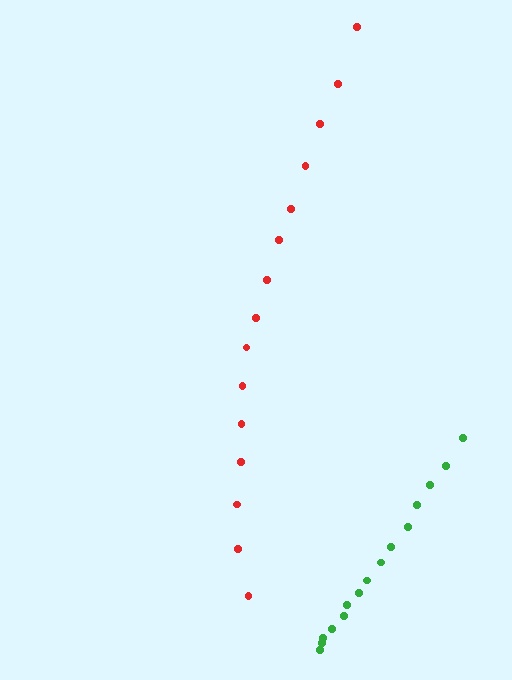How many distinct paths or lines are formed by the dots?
There are 2 distinct paths.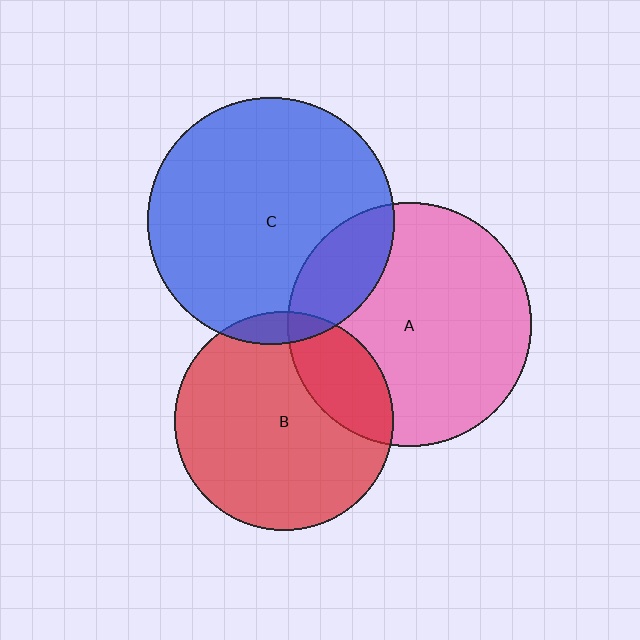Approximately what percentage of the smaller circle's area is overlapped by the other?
Approximately 5%.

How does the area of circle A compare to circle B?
Approximately 1.2 times.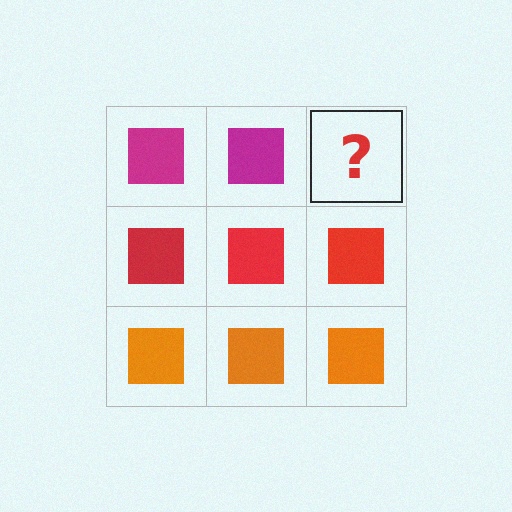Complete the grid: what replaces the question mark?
The question mark should be replaced with a magenta square.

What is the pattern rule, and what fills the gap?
The rule is that each row has a consistent color. The gap should be filled with a magenta square.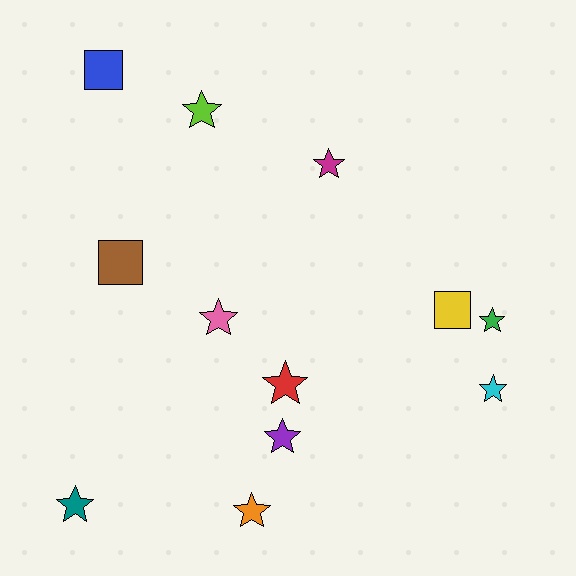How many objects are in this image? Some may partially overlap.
There are 12 objects.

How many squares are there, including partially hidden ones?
There are 3 squares.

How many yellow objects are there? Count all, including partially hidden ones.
There is 1 yellow object.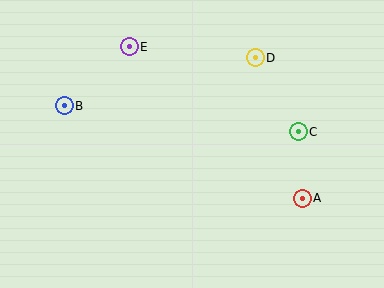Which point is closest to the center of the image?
Point D at (255, 58) is closest to the center.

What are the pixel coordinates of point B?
Point B is at (64, 106).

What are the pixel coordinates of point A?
Point A is at (302, 198).